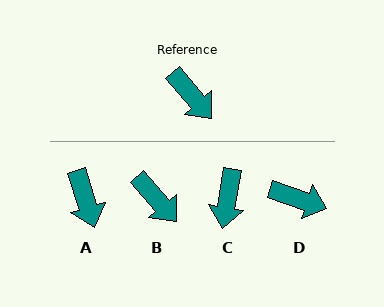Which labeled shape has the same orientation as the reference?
B.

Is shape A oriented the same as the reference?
No, it is off by about 23 degrees.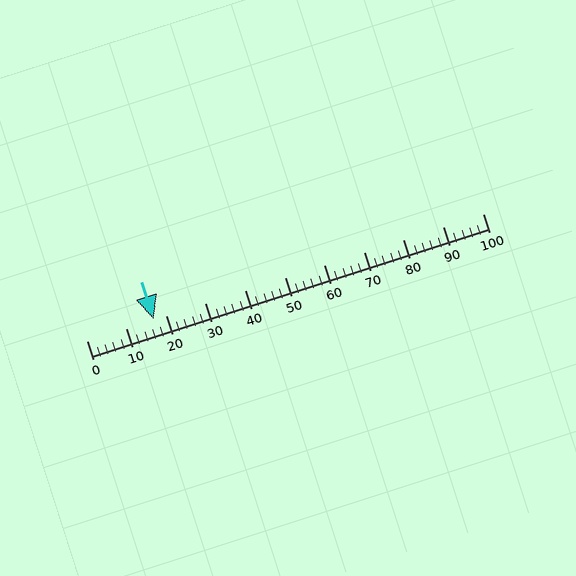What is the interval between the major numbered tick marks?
The major tick marks are spaced 10 units apart.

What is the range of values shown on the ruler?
The ruler shows values from 0 to 100.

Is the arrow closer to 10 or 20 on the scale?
The arrow is closer to 20.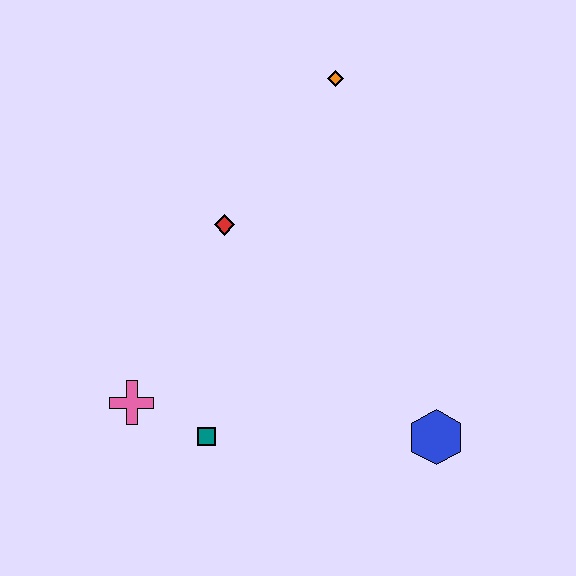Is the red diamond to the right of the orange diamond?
No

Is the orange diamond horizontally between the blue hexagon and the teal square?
Yes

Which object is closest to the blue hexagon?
The teal square is closest to the blue hexagon.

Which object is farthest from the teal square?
The orange diamond is farthest from the teal square.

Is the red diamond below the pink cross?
No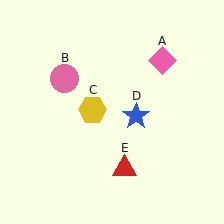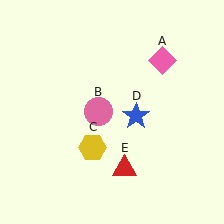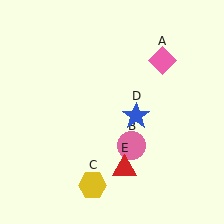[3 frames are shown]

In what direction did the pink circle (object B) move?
The pink circle (object B) moved down and to the right.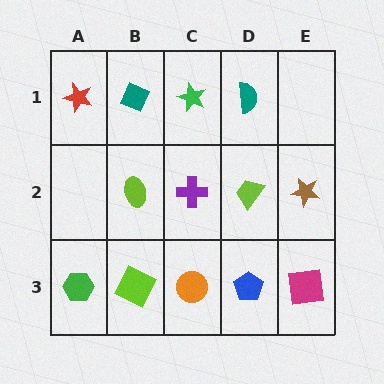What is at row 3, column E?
A magenta square.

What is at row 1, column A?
A red star.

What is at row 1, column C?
A green star.